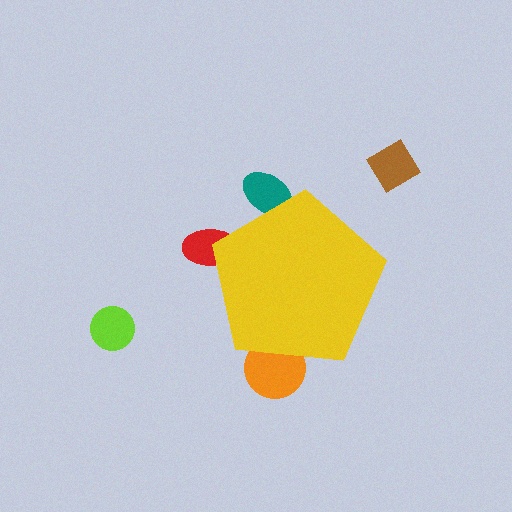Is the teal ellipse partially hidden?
Yes, the teal ellipse is partially hidden behind the yellow pentagon.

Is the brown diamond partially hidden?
No, the brown diamond is fully visible.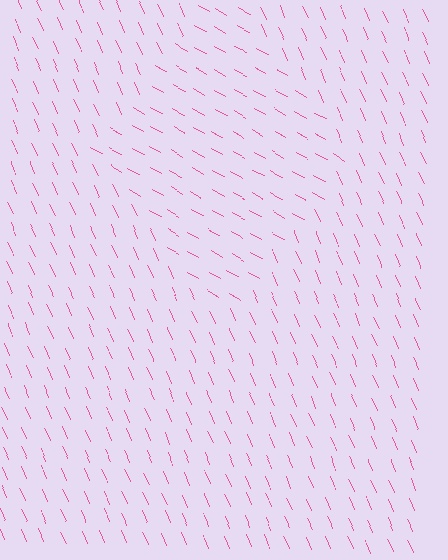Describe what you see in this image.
The image is filled with small pink line segments. A diamond region in the image has lines oriented differently from the surrounding lines, creating a visible texture boundary.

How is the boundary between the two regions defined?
The boundary is defined purely by a change in line orientation (approximately 38 degrees difference). All lines are the same color and thickness.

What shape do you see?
I see a diamond.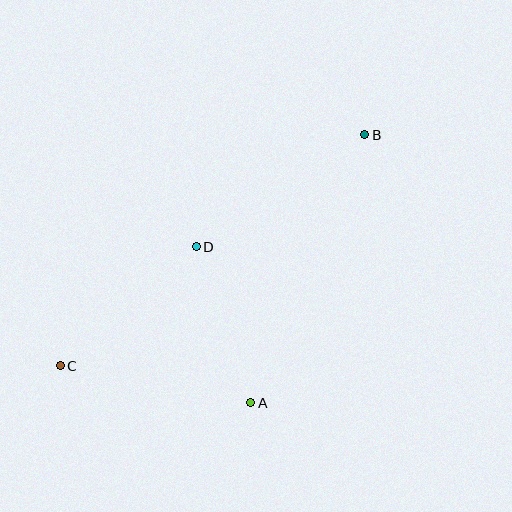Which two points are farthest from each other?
Points B and C are farthest from each other.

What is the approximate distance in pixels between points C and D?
The distance between C and D is approximately 181 pixels.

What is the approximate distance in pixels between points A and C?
The distance between A and C is approximately 194 pixels.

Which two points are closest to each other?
Points A and D are closest to each other.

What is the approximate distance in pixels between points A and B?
The distance between A and B is approximately 291 pixels.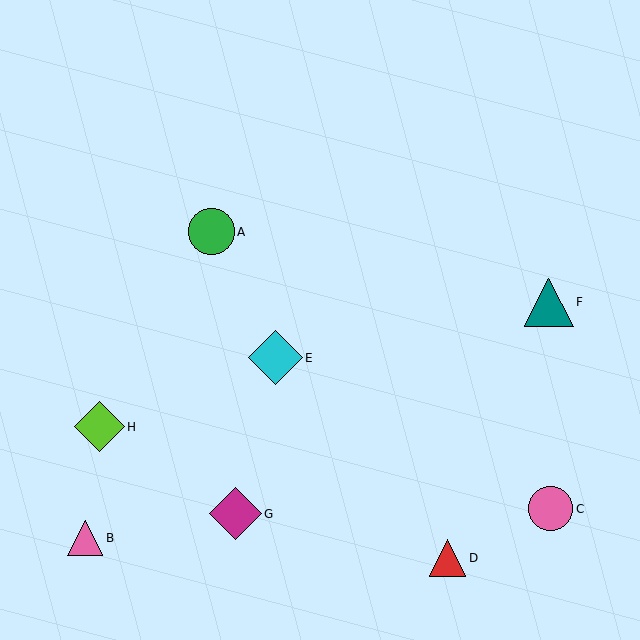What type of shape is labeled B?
Shape B is a pink triangle.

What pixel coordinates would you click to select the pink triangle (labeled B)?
Click at (85, 538) to select the pink triangle B.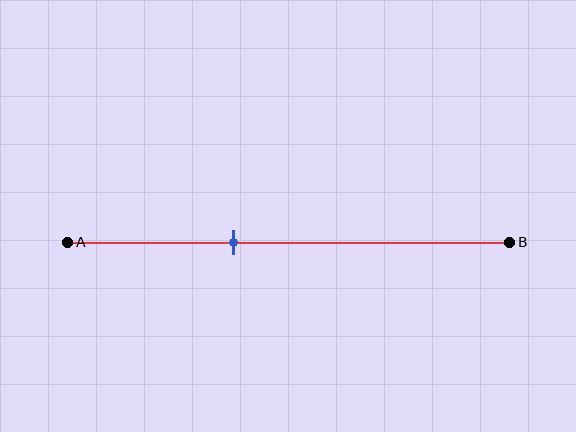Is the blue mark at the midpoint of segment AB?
No, the mark is at about 40% from A, not at the 50% midpoint.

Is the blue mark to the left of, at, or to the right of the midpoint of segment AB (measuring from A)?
The blue mark is to the left of the midpoint of segment AB.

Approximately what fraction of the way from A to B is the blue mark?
The blue mark is approximately 40% of the way from A to B.